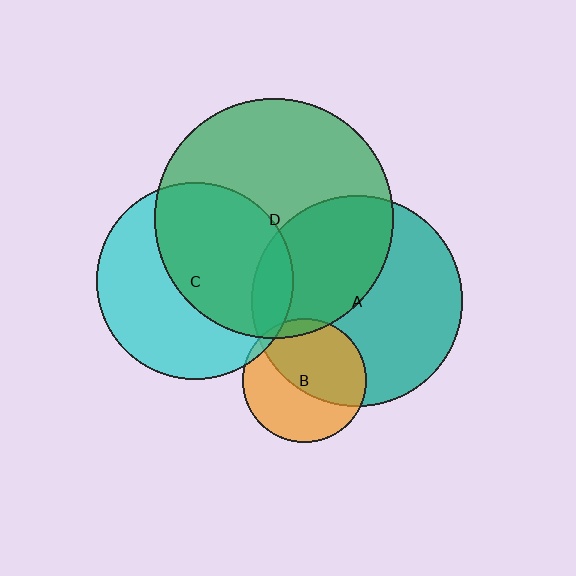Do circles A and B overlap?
Yes.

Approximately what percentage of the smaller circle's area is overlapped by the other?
Approximately 55%.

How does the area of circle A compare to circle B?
Approximately 2.9 times.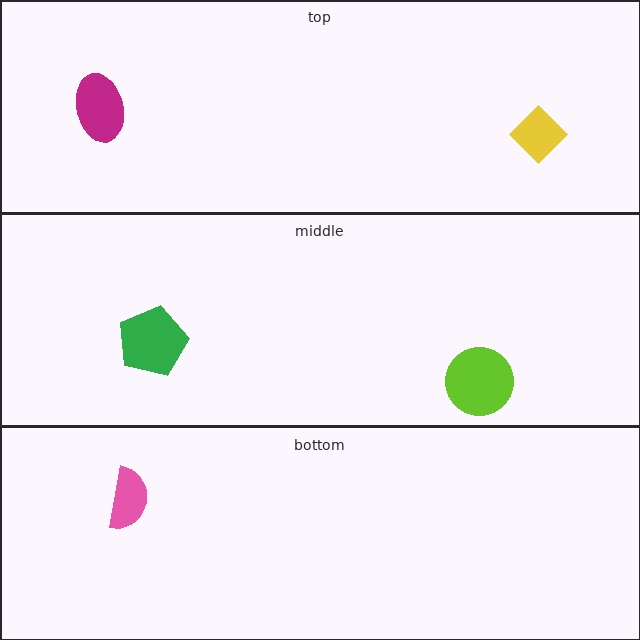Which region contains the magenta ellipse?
The top region.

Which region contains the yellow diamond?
The top region.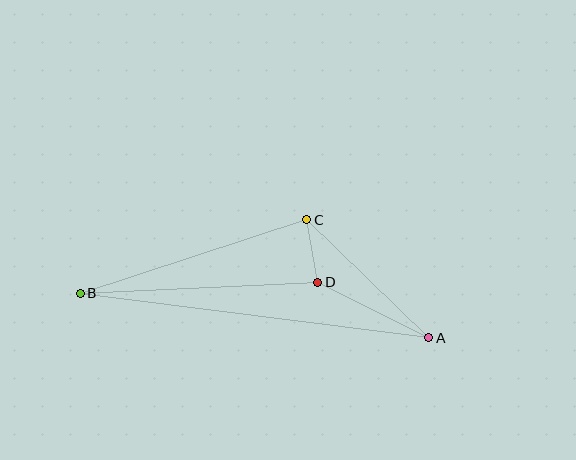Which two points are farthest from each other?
Points A and B are farthest from each other.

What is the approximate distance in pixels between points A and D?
The distance between A and D is approximately 124 pixels.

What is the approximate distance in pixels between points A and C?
The distance between A and C is approximately 170 pixels.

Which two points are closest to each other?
Points C and D are closest to each other.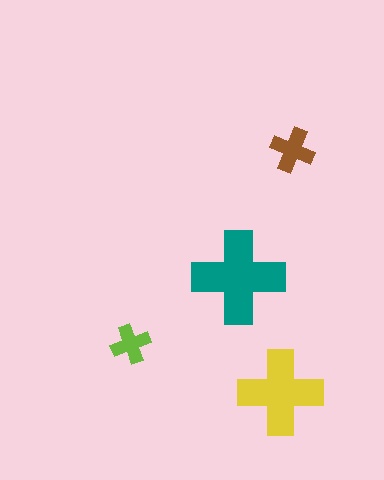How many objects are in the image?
There are 4 objects in the image.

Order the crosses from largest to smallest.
the teal one, the yellow one, the brown one, the lime one.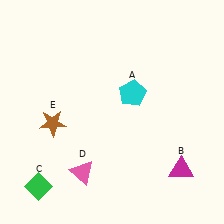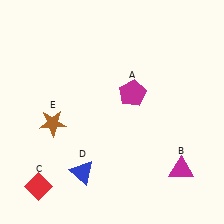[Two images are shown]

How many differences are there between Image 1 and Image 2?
There are 3 differences between the two images.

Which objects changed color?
A changed from cyan to magenta. C changed from green to red. D changed from pink to blue.